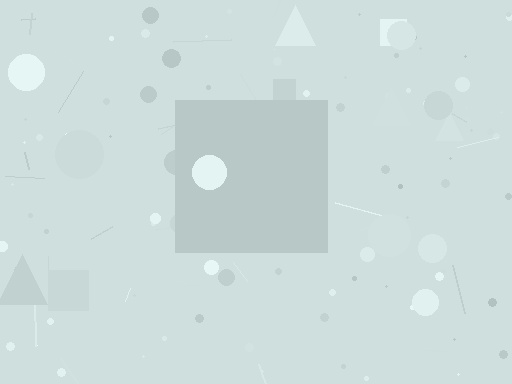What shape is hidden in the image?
A square is hidden in the image.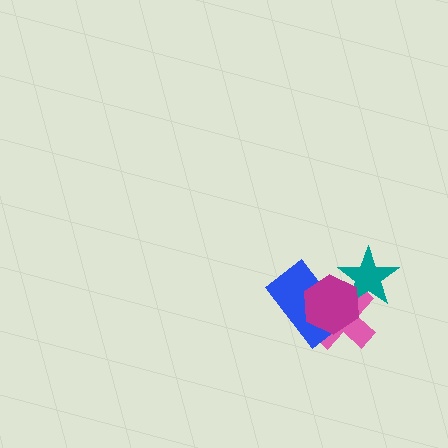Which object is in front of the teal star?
The magenta hexagon is in front of the teal star.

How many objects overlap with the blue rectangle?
2 objects overlap with the blue rectangle.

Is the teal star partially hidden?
Yes, it is partially covered by another shape.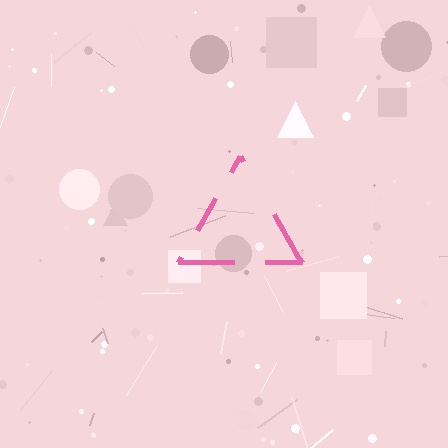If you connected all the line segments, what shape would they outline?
They would outline a triangle.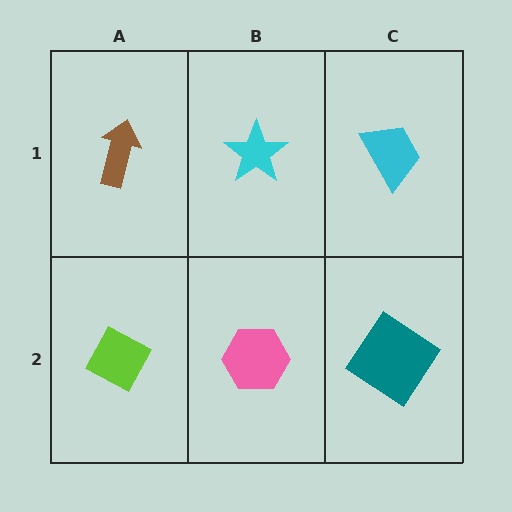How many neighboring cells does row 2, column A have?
2.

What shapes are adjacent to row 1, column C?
A teal diamond (row 2, column C), a cyan star (row 1, column B).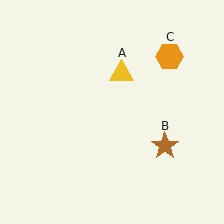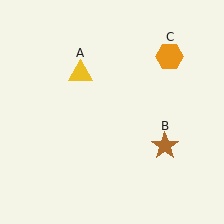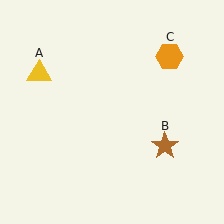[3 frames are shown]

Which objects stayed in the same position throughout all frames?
Brown star (object B) and orange hexagon (object C) remained stationary.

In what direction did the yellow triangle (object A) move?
The yellow triangle (object A) moved left.